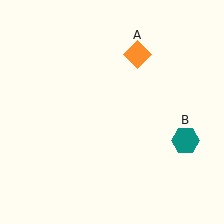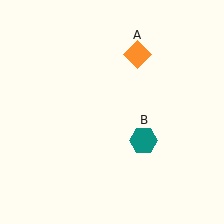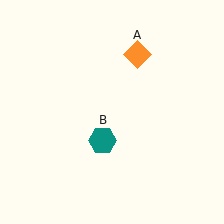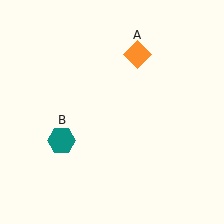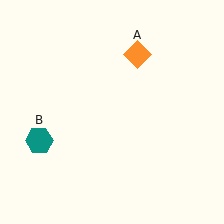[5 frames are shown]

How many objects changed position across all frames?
1 object changed position: teal hexagon (object B).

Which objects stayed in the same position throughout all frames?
Orange diamond (object A) remained stationary.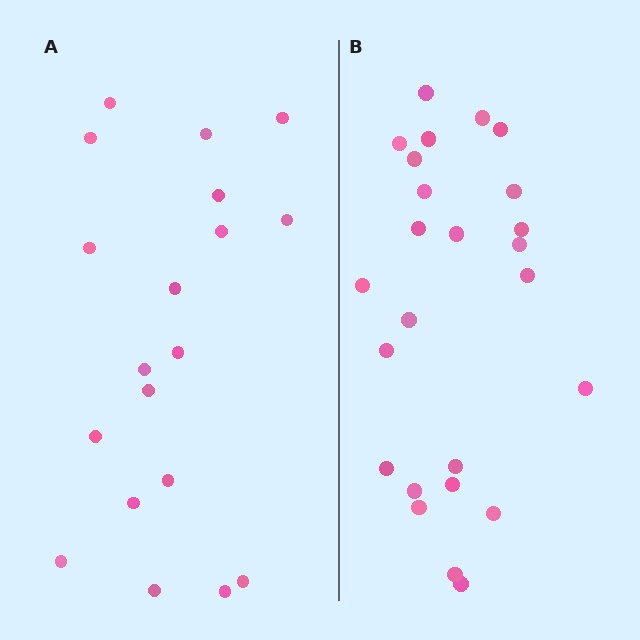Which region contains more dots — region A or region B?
Region B (the right region) has more dots.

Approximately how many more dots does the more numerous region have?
Region B has about 6 more dots than region A.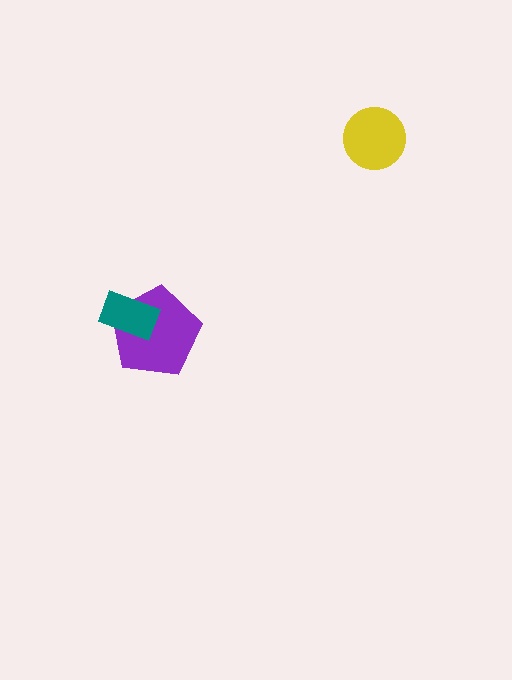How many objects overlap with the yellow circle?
0 objects overlap with the yellow circle.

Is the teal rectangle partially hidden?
No, no other shape covers it.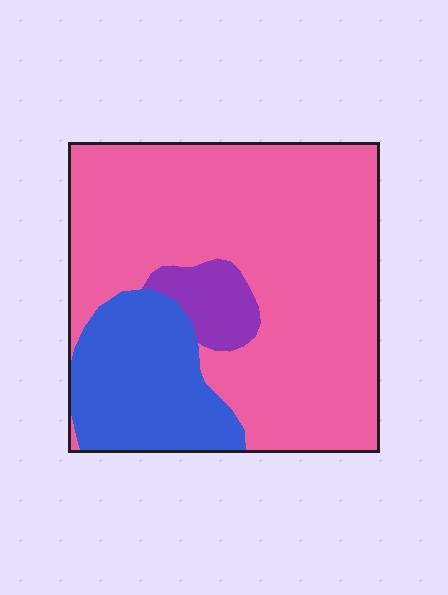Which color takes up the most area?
Pink, at roughly 70%.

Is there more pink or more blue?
Pink.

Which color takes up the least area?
Purple, at roughly 5%.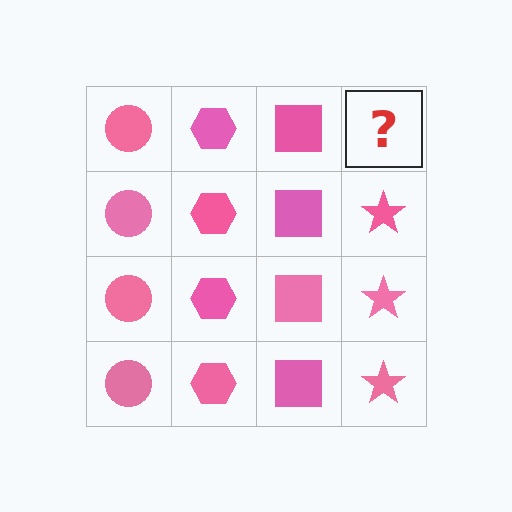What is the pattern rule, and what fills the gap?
The rule is that each column has a consistent shape. The gap should be filled with a pink star.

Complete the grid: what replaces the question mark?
The question mark should be replaced with a pink star.